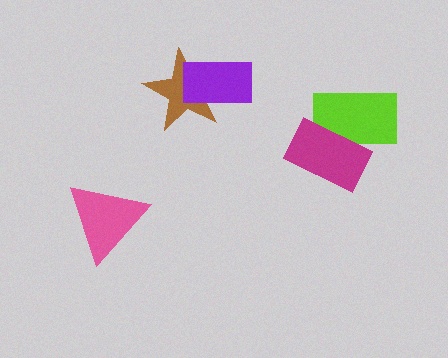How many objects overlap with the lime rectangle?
1 object overlaps with the lime rectangle.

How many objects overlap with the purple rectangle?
1 object overlaps with the purple rectangle.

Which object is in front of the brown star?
The purple rectangle is in front of the brown star.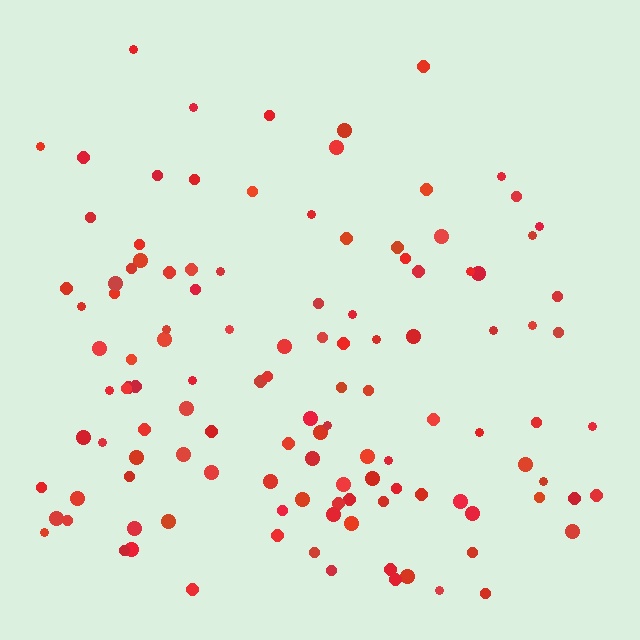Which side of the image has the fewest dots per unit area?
The top.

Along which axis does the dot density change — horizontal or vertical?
Vertical.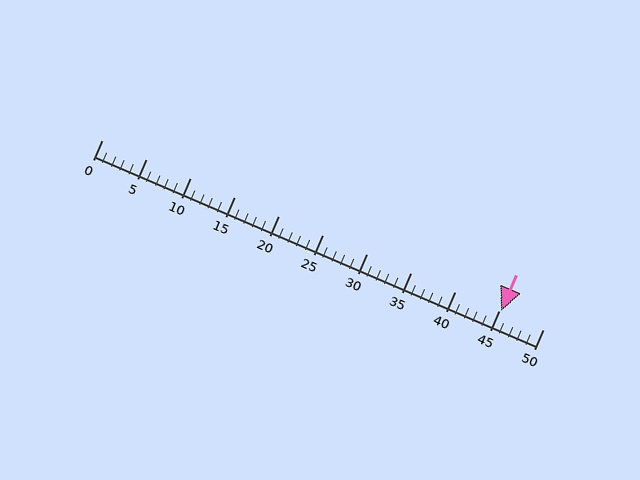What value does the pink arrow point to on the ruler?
The pink arrow points to approximately 45.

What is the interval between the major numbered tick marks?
The major tick marks are spaced 5 units apart.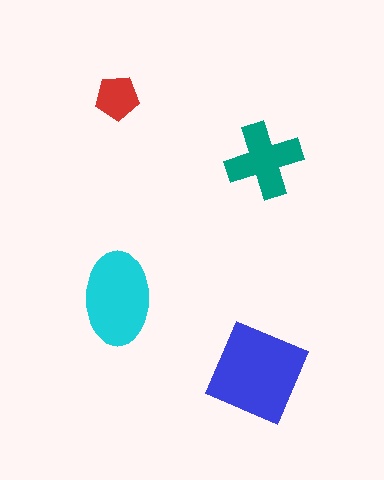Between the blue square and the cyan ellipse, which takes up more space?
The blue square.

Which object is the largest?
The blue square.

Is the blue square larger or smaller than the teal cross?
Larger.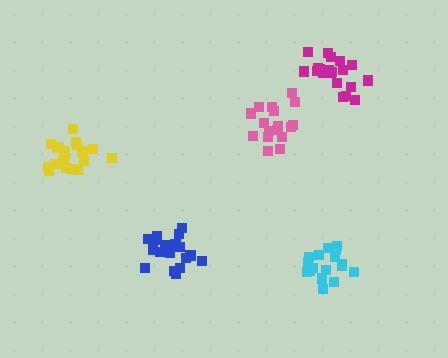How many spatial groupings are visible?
There are 5 spatial groupings.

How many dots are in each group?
Group 1: 17 dots, Group 2: 21 dots, Group 3: 21 dots, Group 4: 19 dots, Group 5: 18 dots (96 total).